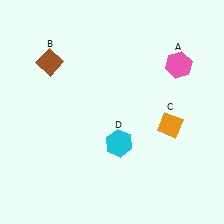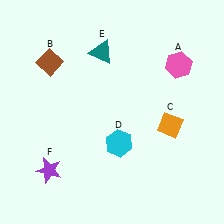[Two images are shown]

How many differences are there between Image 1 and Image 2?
There are 2 differences between the two images.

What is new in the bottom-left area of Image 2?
A purple star (F) was added in the bottom-left area of Image 2.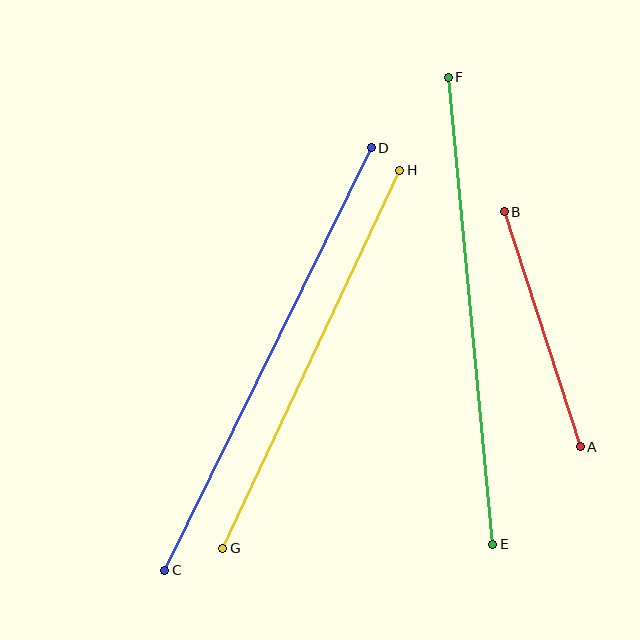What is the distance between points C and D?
The distance is approximately 470 pixels.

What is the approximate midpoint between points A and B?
The midpoint is at approximately (542, 329) pixels.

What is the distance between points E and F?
The distance is approximately 469 pixels.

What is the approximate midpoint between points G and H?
The midpoint is at approximately (311, 359) pixels.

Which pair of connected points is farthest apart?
Points C and D are farthest apart.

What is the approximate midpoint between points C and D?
The midpoint is at approximately (268, 359) pixels.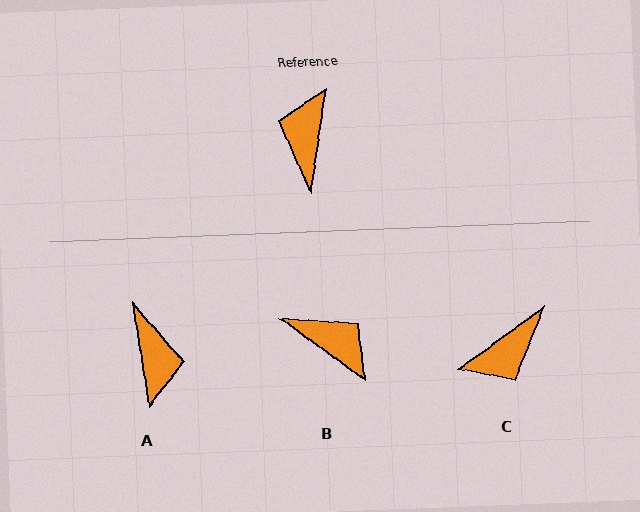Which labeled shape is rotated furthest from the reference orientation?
A, about 163 degrees away.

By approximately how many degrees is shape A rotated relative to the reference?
Approximately 163 degrees clockwise.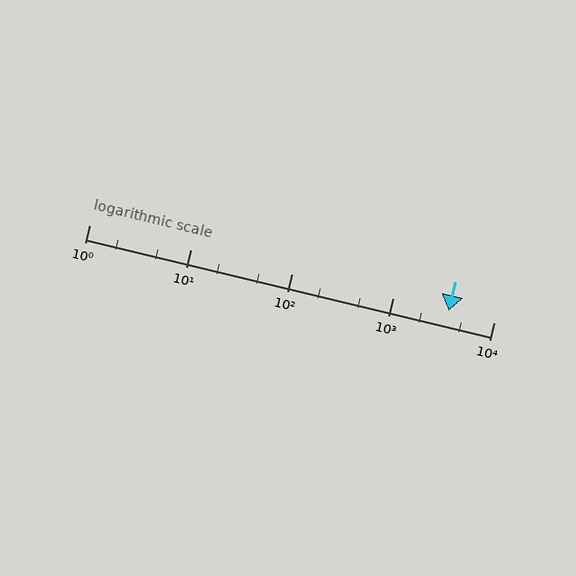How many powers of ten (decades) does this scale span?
The scale spans 4 decades, from 1 to 10000.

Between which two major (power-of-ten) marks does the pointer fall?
The pointer is between 1000 and 10000.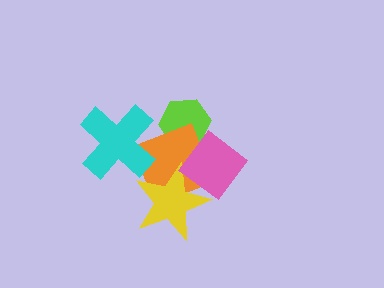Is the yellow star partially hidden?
Yes, it is partially covered by another shape.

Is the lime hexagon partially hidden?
Yes, it is partially covered by another shape.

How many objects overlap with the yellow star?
2 objects overlap with the yellow star.